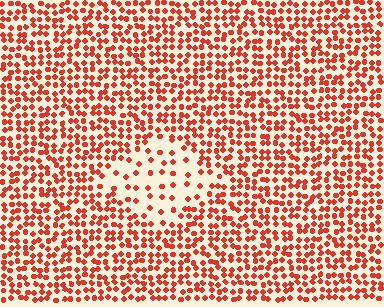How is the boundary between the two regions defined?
The boundary is defined by a change in element density (approximately 2.7x ratio). All elements are the same color, size, and shape.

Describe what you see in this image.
The image contains small red elements arranged at two different densities. A diamond-shaped region is visible where the elements are less densely packed than the surrounding area.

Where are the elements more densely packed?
The elements are more densely packed outside the diamond boundary.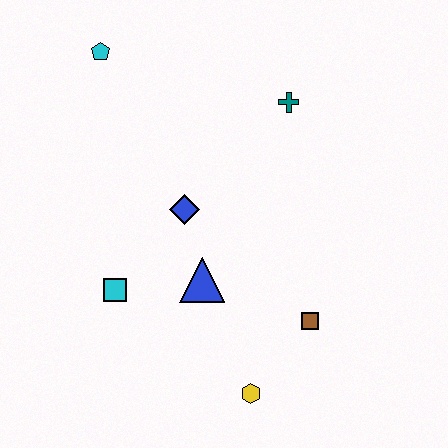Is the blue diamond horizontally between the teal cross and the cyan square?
Yes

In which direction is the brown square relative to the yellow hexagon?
The brown square is above the yellow hexagon.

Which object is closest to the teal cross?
The blue diamond is closest to the teal cross.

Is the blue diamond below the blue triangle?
No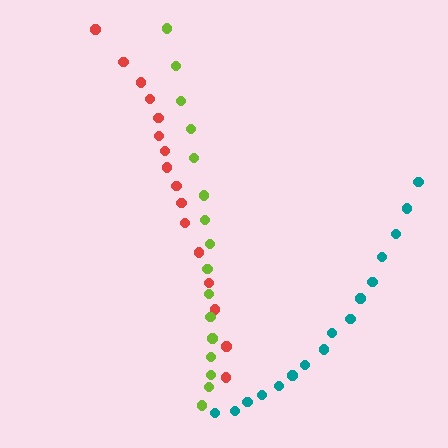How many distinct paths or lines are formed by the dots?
There are 3 distinct paths.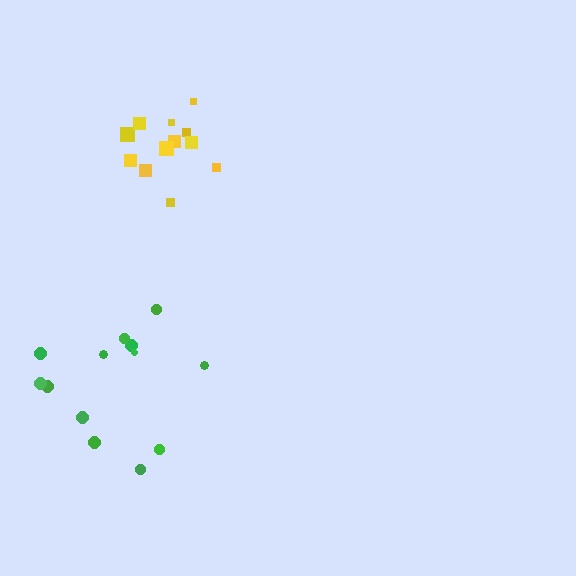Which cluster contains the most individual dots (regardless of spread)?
Green (13).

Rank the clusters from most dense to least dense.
yellow, green.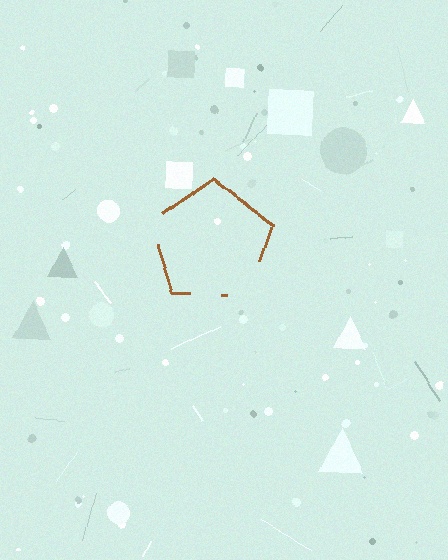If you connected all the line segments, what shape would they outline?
They would outline a pentagon.